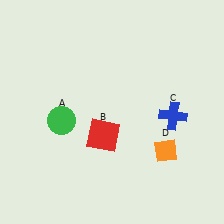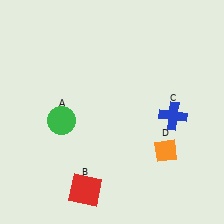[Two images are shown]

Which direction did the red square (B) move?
The red square (B) moved down.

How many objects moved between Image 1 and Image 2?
1 object moved between the two images.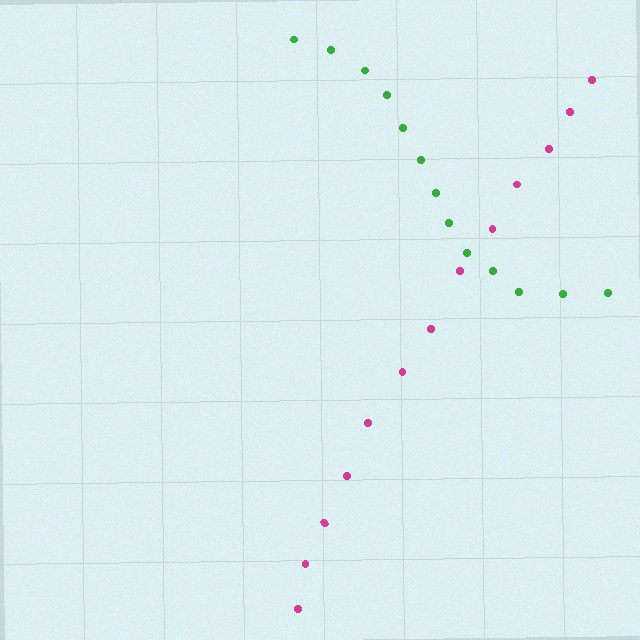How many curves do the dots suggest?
There are 2 distinct paths.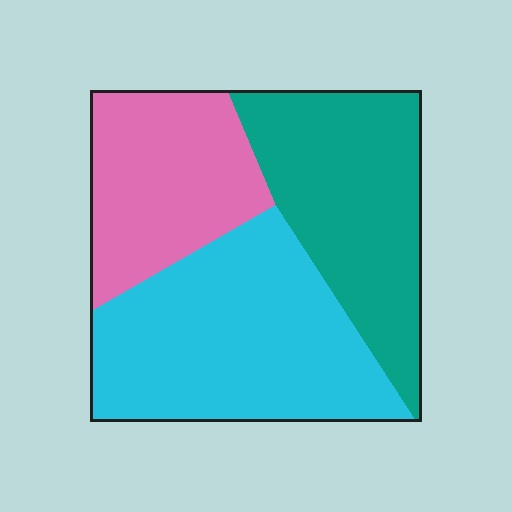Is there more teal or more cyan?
Cyan.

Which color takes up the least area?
Pink, at roughly 25%.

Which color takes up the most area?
Cyan, at roughly 40%.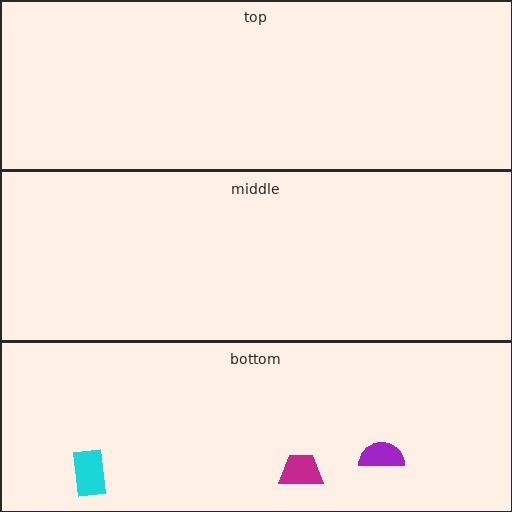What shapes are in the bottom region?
The magenta trapezoid, the purple semicircle, the cyan rectangle.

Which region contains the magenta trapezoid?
The bottom region.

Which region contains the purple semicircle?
The bottom region.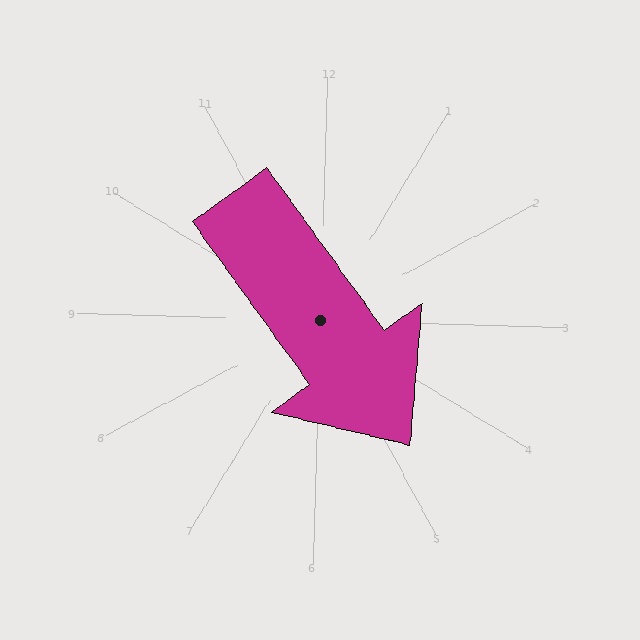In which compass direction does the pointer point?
Southeast.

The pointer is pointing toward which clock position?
Roughly 5 o'clock.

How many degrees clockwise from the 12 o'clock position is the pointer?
Approximately 143 degrees.